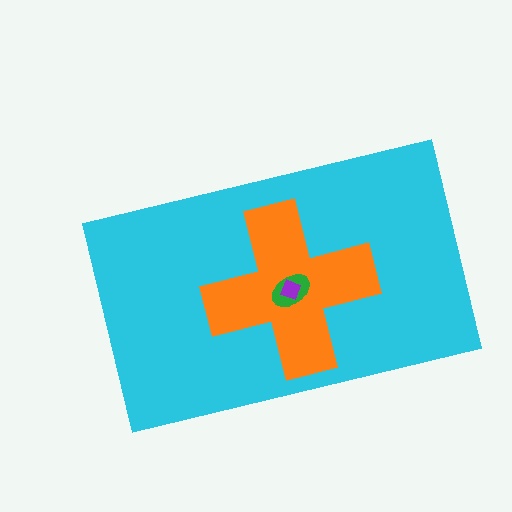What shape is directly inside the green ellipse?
The purple diamond.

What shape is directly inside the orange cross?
The green ellipse.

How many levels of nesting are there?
4.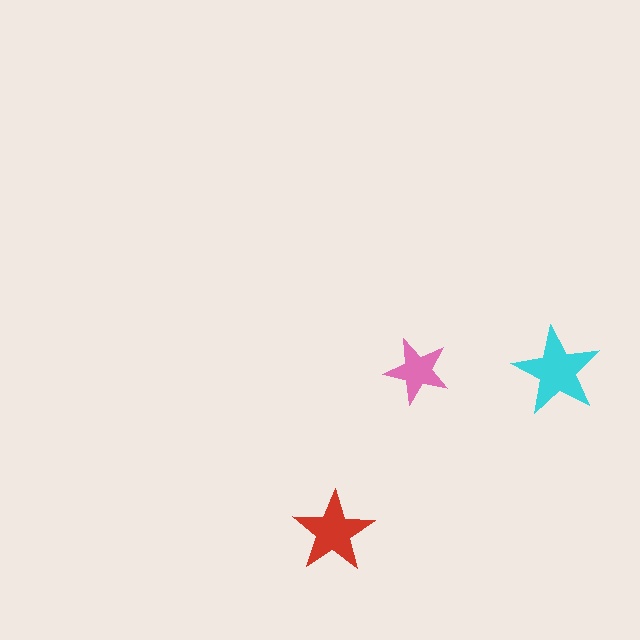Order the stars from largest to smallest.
the cyan one, the red one, the pink one.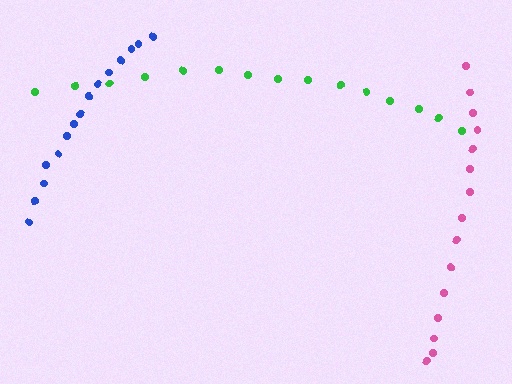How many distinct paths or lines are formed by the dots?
There are 3 distinct paths.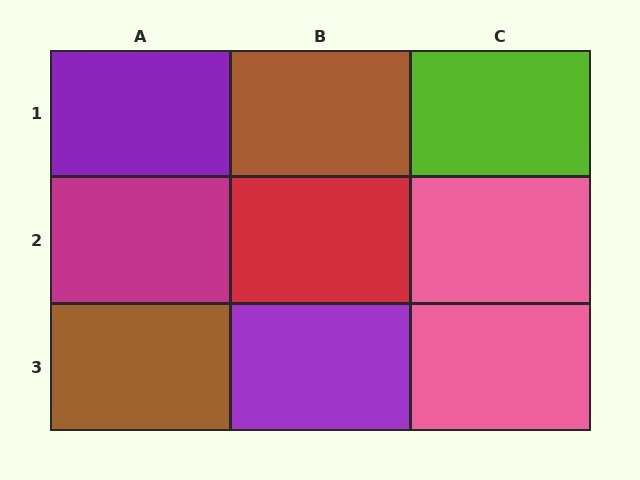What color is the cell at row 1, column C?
Lime.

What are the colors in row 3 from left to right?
Brown, purple, pink.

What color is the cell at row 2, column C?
Pink.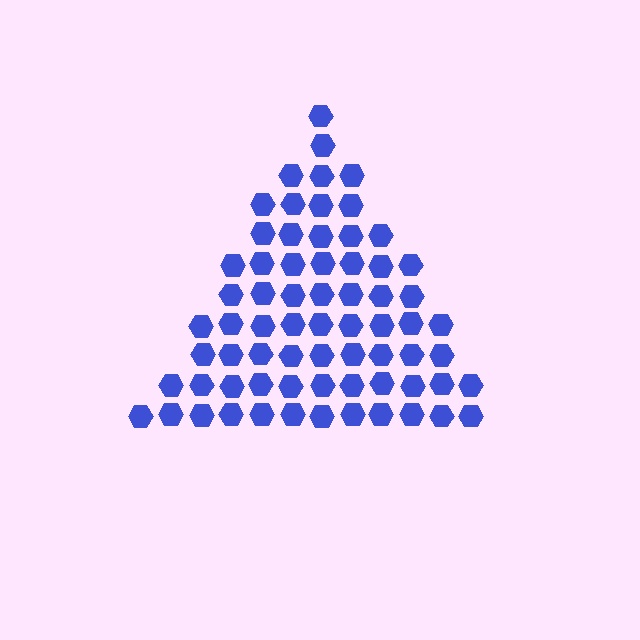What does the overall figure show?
The overall figure shows a triangle.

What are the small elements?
The small elements are hexagons.